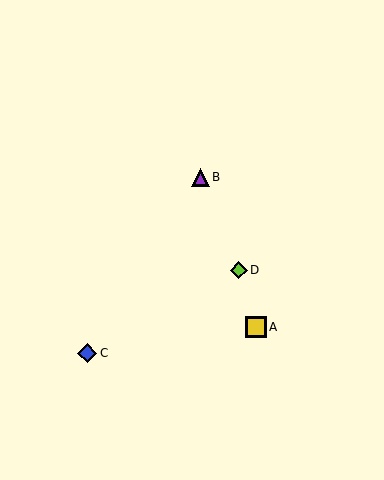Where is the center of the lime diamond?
The center of the lime diamond is at (239, 270).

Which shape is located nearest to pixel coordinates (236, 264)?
The lime diamond (labeled D) at (239, 270) is nearest to that location.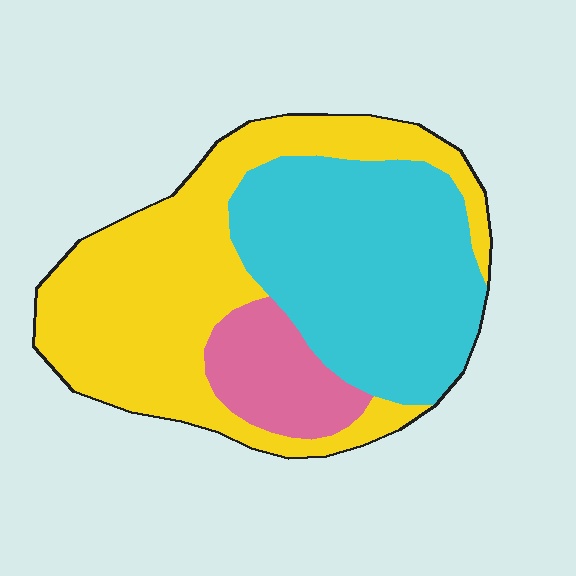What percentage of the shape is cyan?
Cyan takes up about two fifths (2/5) of the shape.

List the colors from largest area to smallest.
From largest to smallest: yellow, cyan, pink.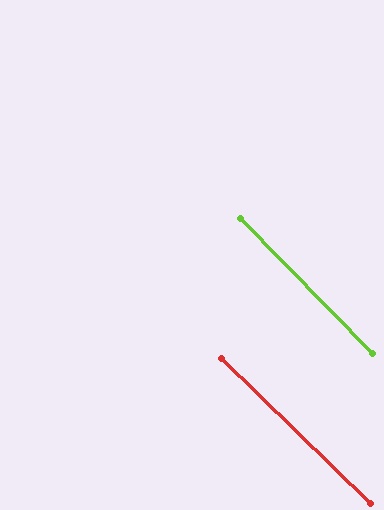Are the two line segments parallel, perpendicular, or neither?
Parallel — their directions differ by only 1.6°.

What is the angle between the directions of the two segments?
Approximately 2 degrees.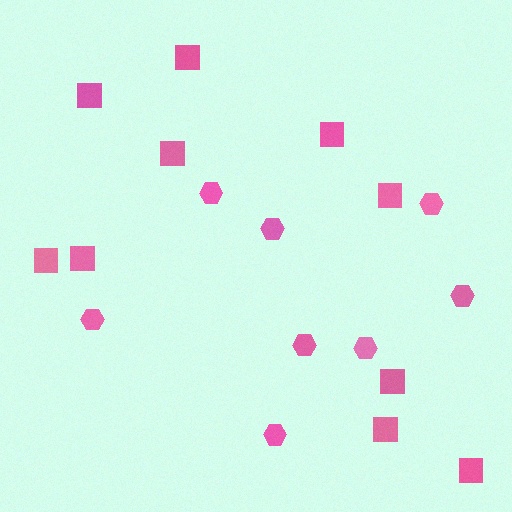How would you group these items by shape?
There are 2 groups: one group of hexagons (8) and one group of squares (10).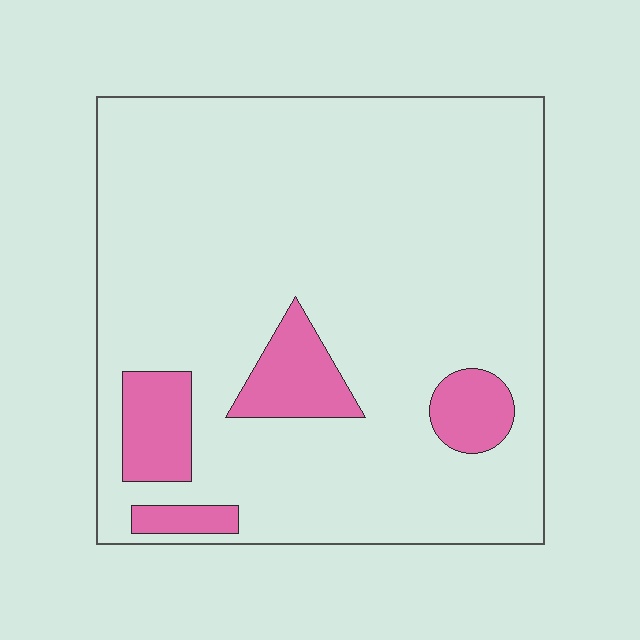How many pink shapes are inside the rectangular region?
4.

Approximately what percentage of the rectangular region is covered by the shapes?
Approximately 15%.